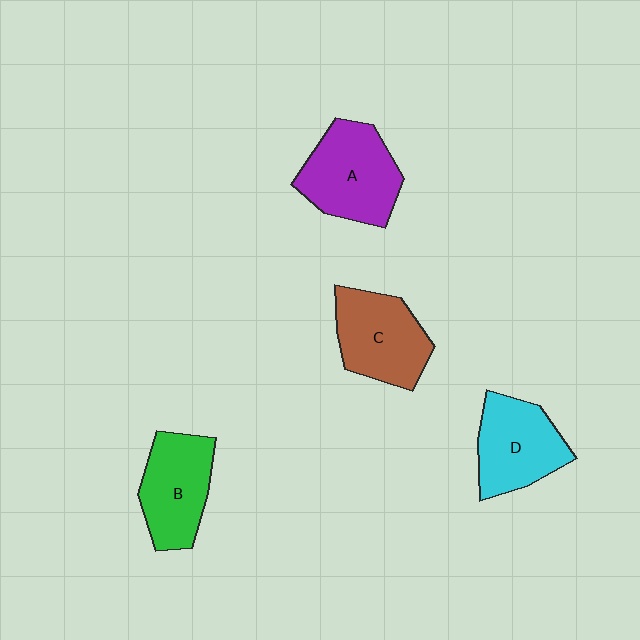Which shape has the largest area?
Shape A (purple).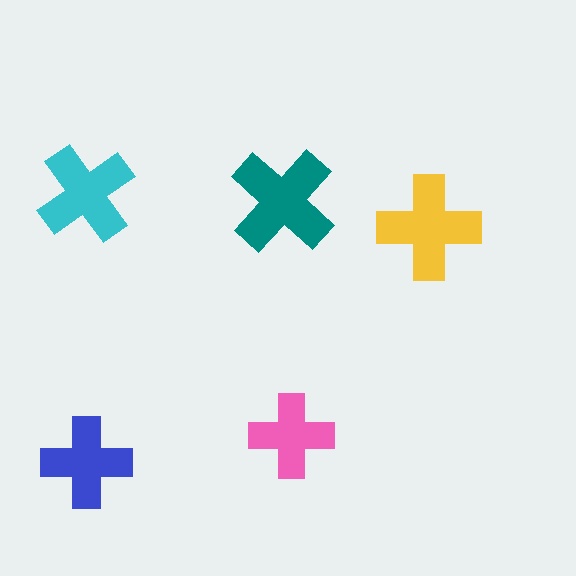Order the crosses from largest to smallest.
the teal one, the yellow one, the cyan one, the blue one, the pink one.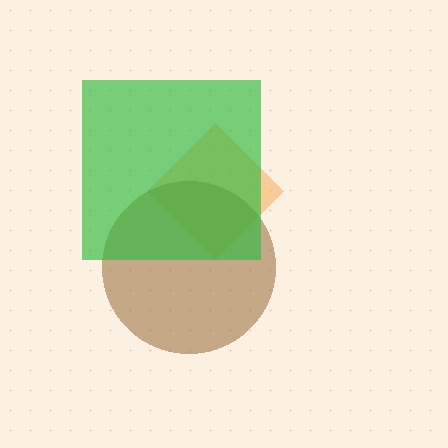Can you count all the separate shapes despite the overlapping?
Yes, there are 3 separate shapes.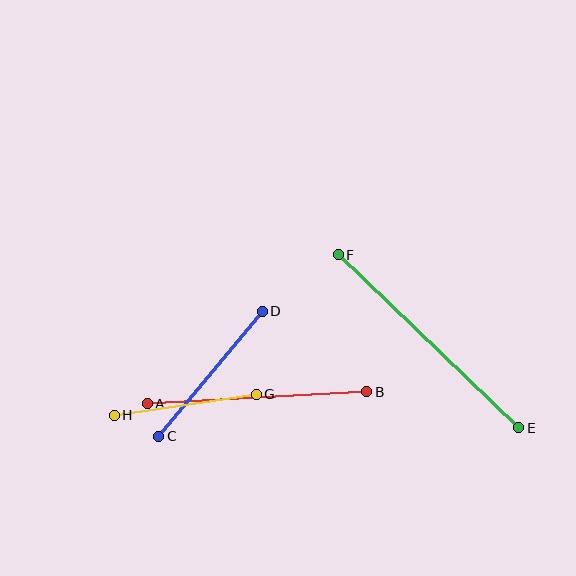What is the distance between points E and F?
The distance is approximately 250 pixels.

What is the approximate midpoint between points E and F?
The midpoint is at approximately (429, 341) pixels.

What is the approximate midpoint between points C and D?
The midpoint is at approximately (211, 374) pixels.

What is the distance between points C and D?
The distance is approximately 162 pixels.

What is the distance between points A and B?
The distance is approximately 220 pixels.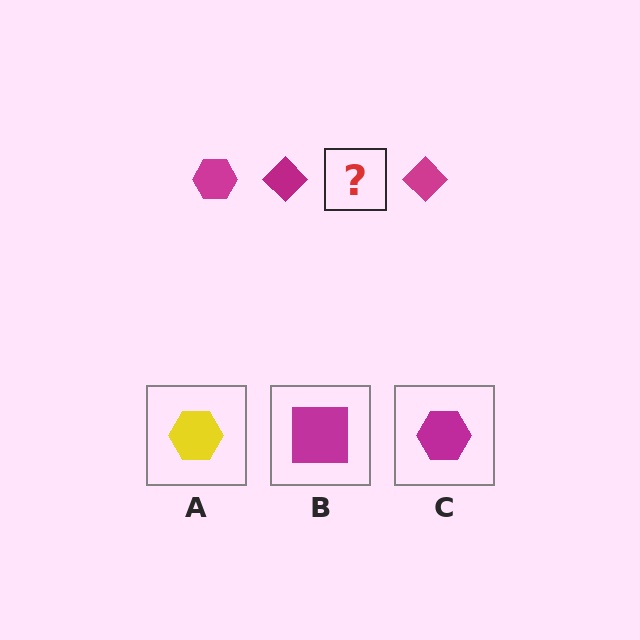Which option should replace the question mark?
Option C.